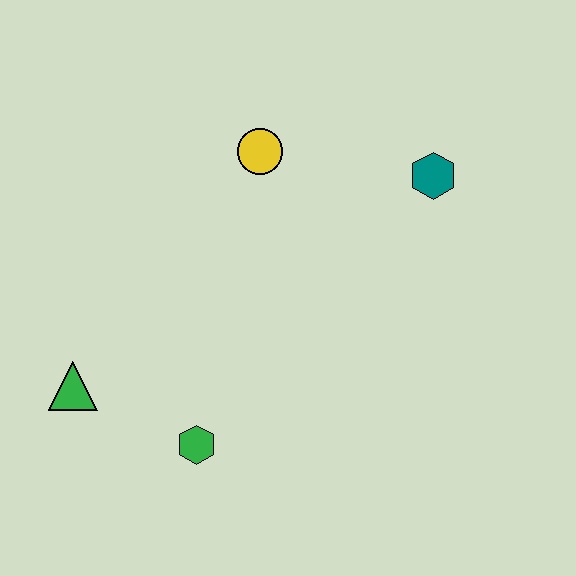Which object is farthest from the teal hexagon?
The green triangle is farthest from the teal hexagon.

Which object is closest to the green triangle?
The green hexagon is closest to the green triangle.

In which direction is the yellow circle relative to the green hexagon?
The yellow circle is above the green hexagon.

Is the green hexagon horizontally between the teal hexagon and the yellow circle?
No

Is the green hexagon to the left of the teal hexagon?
Yes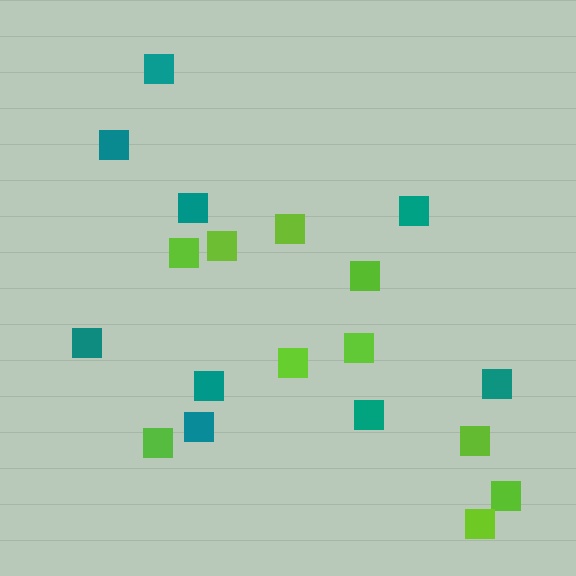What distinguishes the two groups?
There are 2 groups: one group of lime squares (10) and one group of teal squares (9).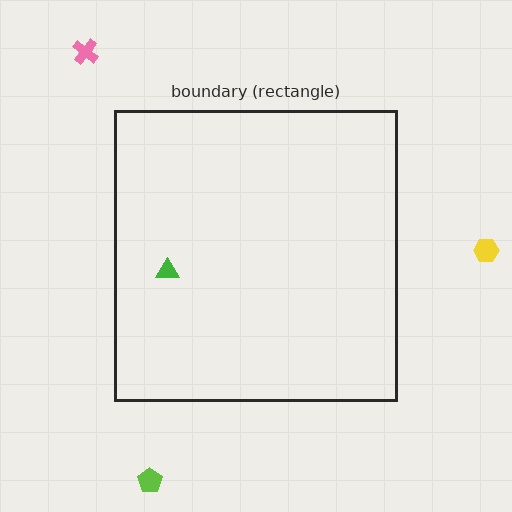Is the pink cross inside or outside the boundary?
Outside.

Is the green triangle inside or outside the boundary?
Inside.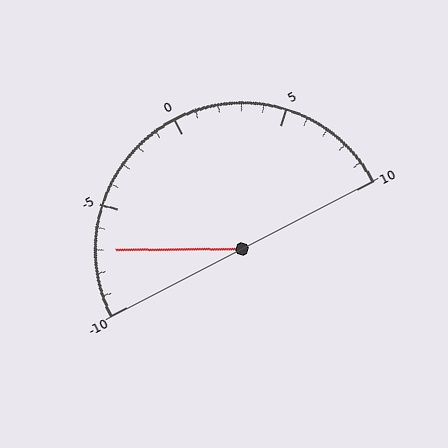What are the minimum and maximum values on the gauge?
The gauge ranges from -10 to 10.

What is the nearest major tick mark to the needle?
The nearest major tick mark is -5.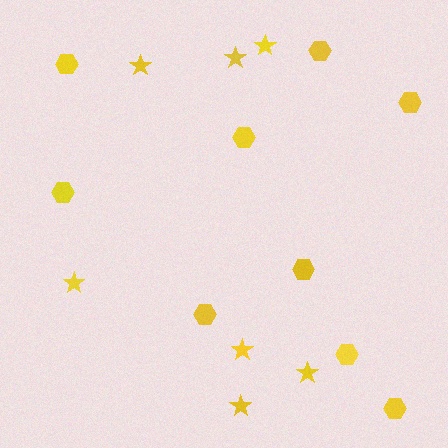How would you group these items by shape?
There are 2 groups: one group of stars (7) and one group of hexagons (9).